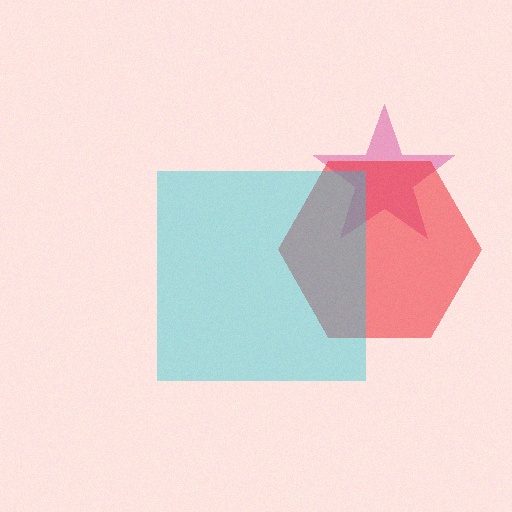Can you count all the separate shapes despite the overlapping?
Yes, there are 3 separate shapes.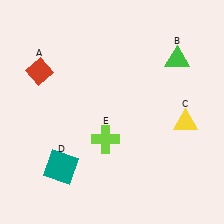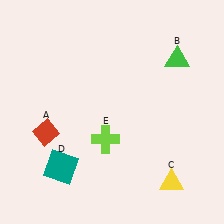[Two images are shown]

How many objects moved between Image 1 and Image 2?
2 objects moved between the two images.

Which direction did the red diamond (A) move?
The red diamond (A) moved down.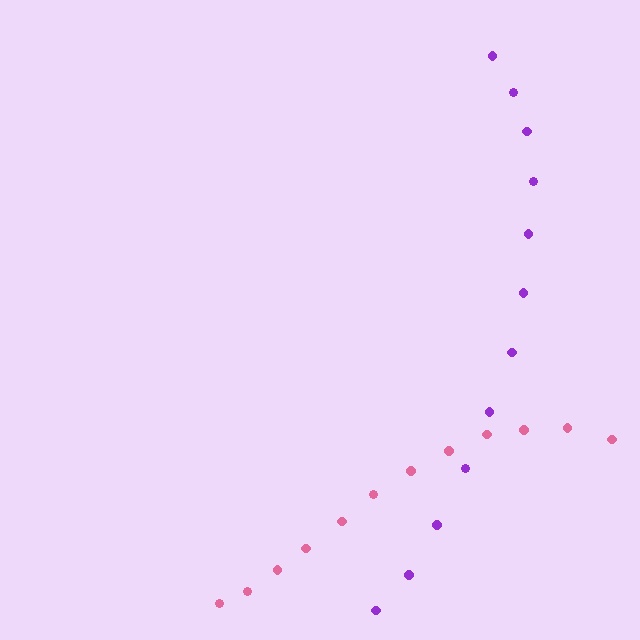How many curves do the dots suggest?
There are 2 distinct paths.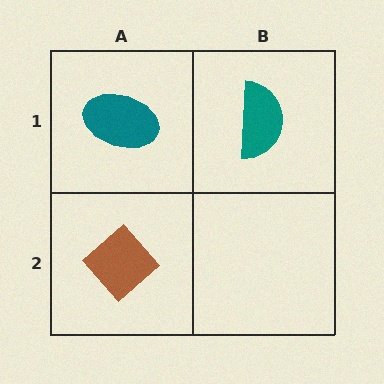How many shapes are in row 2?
1 shape.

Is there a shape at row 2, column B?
No, that cell is empty.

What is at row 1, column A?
A teal ellipse.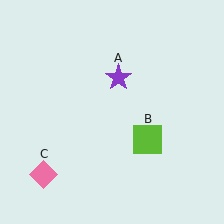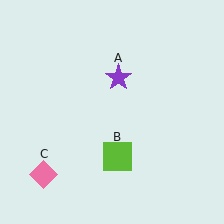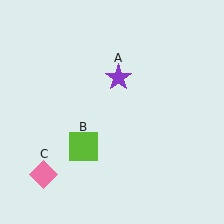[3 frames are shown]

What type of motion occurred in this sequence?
The lime square (object B) rotated clockwise around the center of the scene.